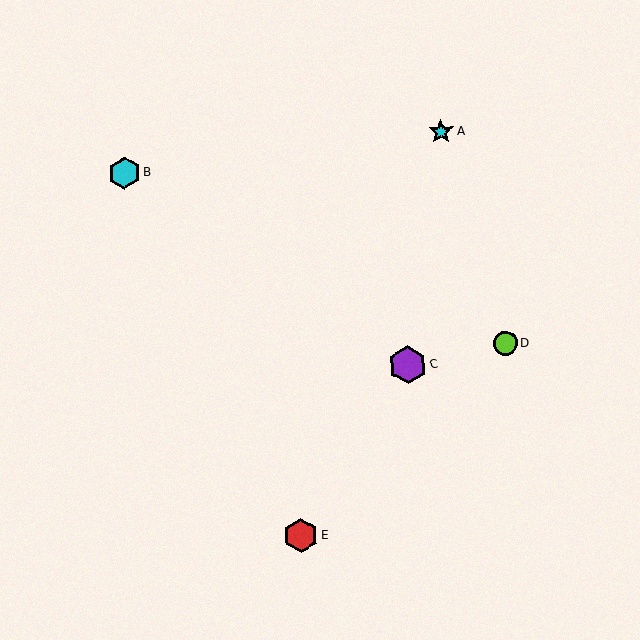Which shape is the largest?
The purple hexagon (labeled C) is the largest.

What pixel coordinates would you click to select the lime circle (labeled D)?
Click at (506, 343) to select the lime circle D.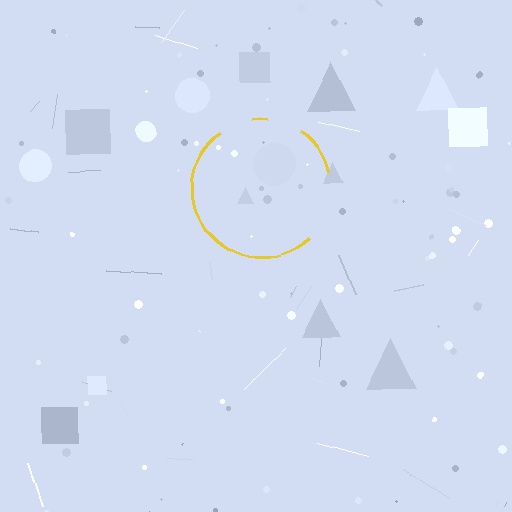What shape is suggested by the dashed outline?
The dashed outline suggests a circle.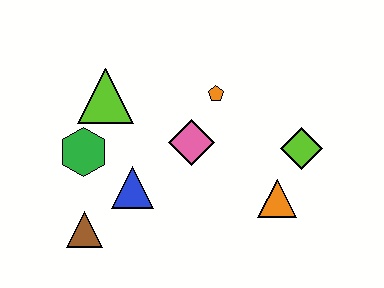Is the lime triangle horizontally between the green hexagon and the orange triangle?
Yes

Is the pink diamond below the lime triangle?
Yes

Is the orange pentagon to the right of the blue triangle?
Yes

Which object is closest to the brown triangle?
The blue triangle is closest to the brown triangle.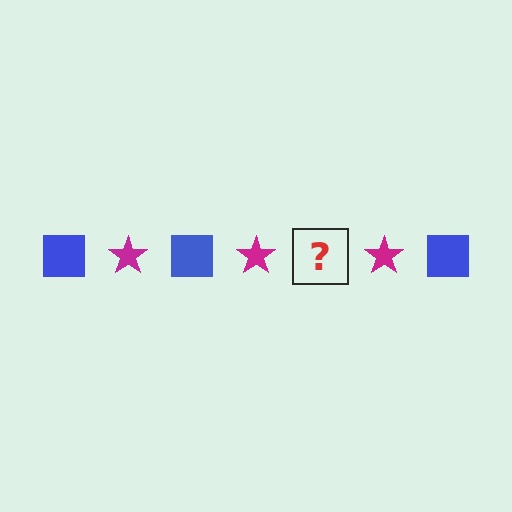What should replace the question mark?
The question mark should be replaced with a blue square.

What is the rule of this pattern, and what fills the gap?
The rule is that the pattern alternates between blue square and magenta star. The gap should be filled with a blue square.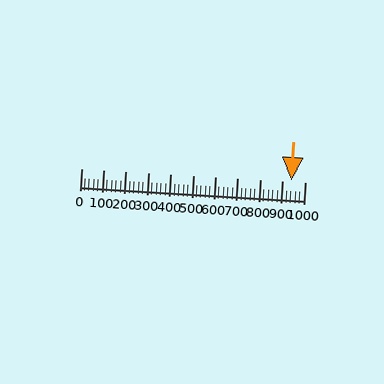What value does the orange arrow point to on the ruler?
The orange arrow points to approximately 938.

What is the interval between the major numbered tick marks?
The major tick marks are spaced 100 units apart.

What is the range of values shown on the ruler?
The ruler shows values from 0 to 1000.